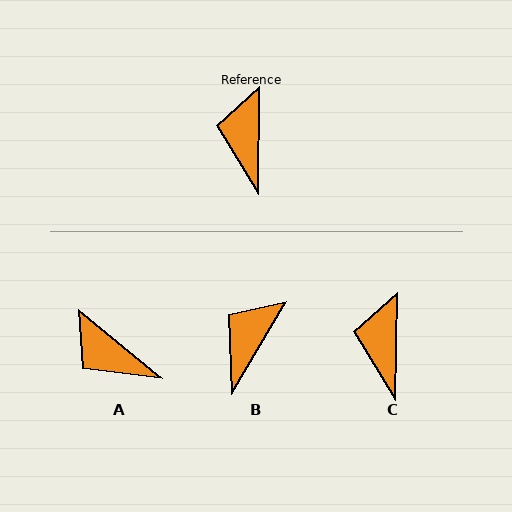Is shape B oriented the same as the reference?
No, it is off by about 30 degrees.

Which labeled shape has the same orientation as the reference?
C.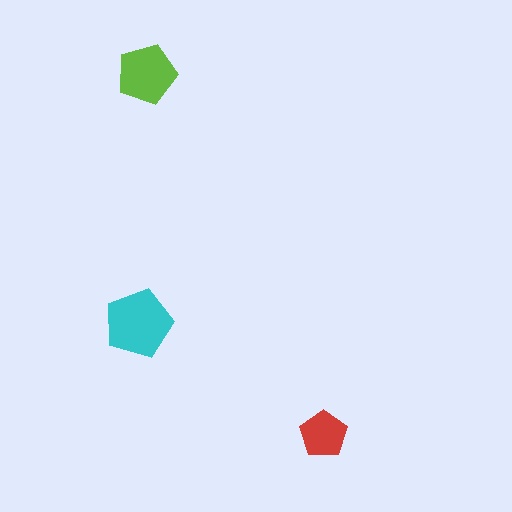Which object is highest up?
The lime pentagon is topmost.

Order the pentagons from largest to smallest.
the cyan one, the lime one, the red one.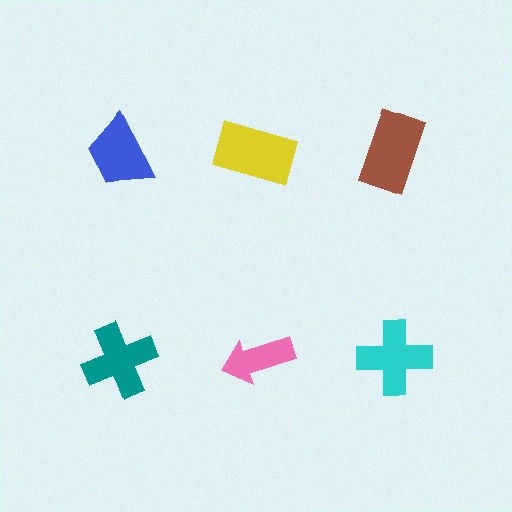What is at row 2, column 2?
A pink arrow.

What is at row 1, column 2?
A yellow rectangle.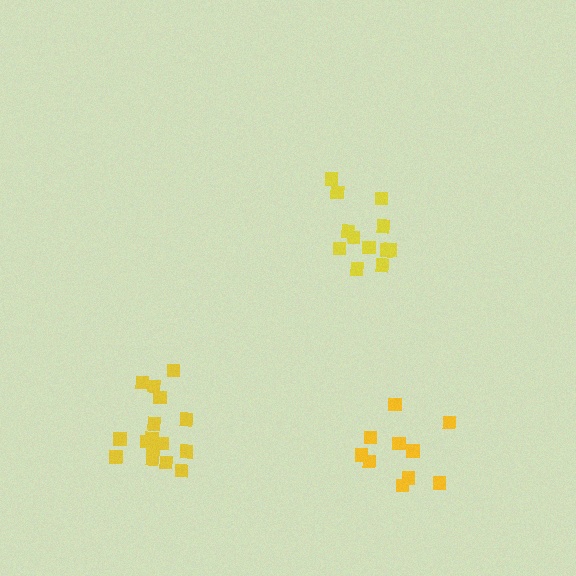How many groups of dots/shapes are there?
There are 3 groups.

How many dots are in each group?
Group 1: 16 dots, Group 2: 12 dots, Group 3: 10 dots (38 total).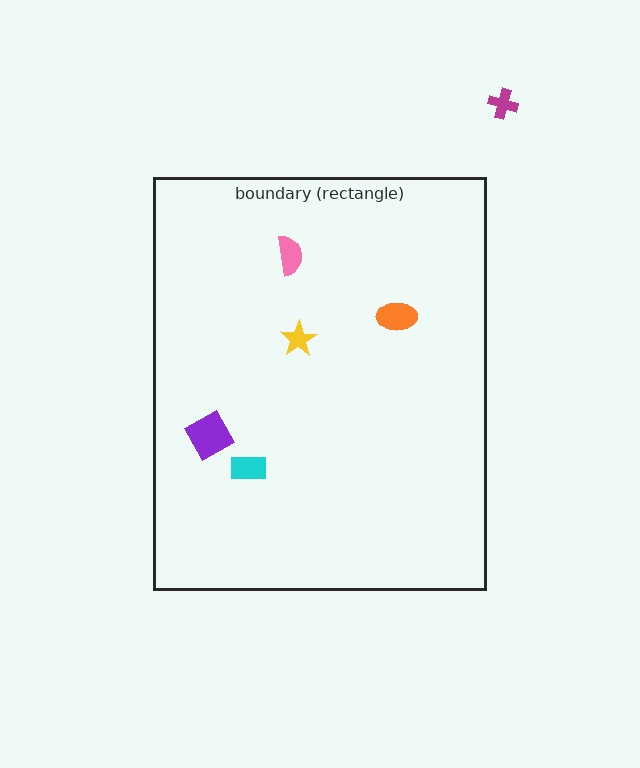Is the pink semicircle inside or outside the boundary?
Inside.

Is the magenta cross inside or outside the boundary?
Outside.